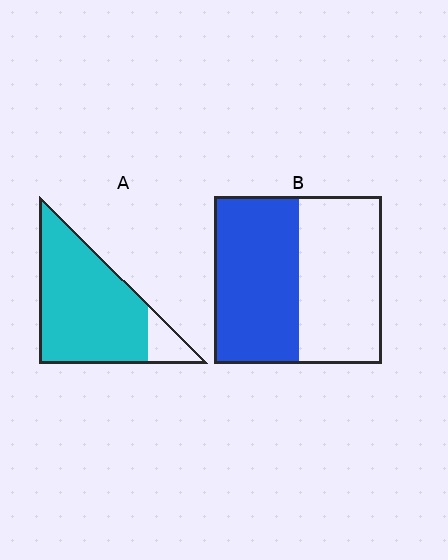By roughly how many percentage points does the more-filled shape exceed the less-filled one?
By roughly 35 percentage points (A over B).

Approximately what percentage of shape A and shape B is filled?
A is approximately 85% and B is approximately 50%.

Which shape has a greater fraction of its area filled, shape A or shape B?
Shape A.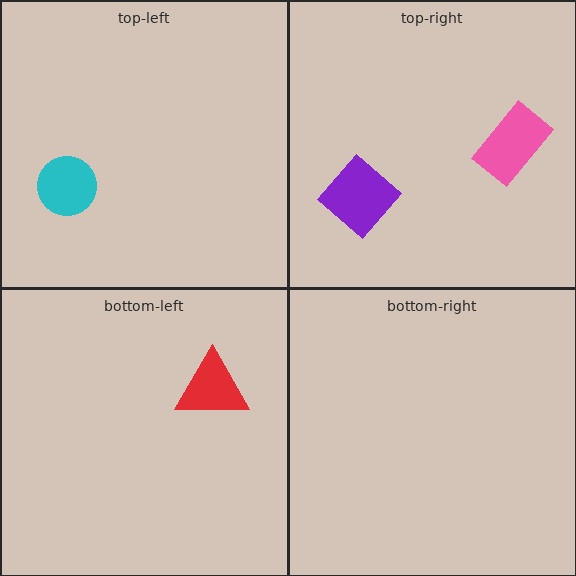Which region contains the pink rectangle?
The top-right region.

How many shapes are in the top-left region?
1.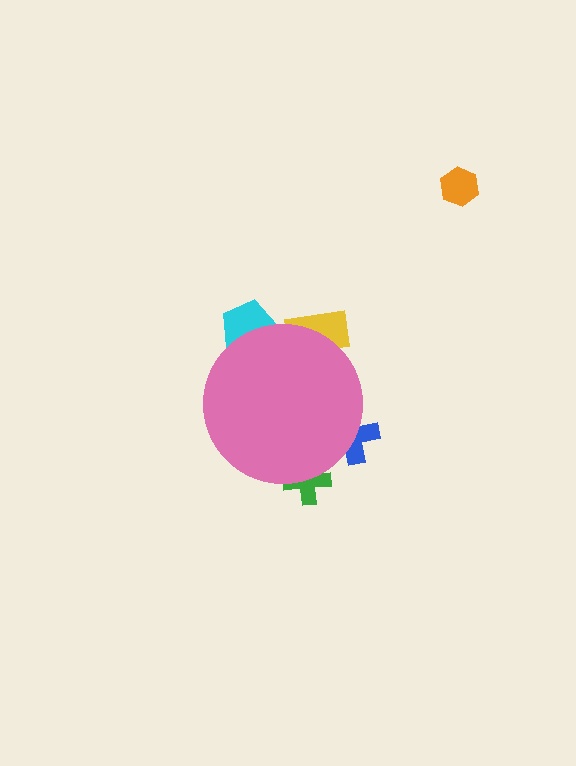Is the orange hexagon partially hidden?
No, the orange hexagon is fully visible.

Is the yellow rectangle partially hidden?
Yes, the yellow rectangle is partially hidden behind the pink circle.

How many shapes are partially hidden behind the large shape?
4 shapes are partially hidden.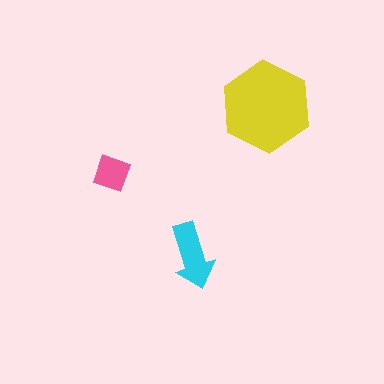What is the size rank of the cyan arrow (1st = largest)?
2nd.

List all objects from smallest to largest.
The pink square, the cyan arrow, the yellow hexagon.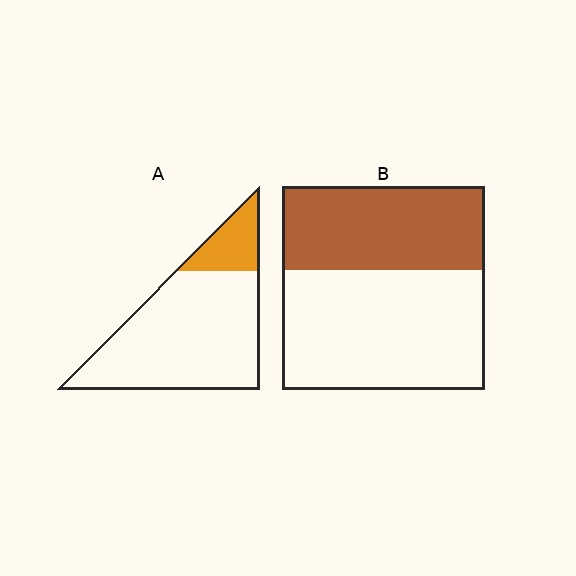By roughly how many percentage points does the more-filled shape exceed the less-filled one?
By roughly 25 percentage points (B over A).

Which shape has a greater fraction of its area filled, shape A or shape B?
Shape B.